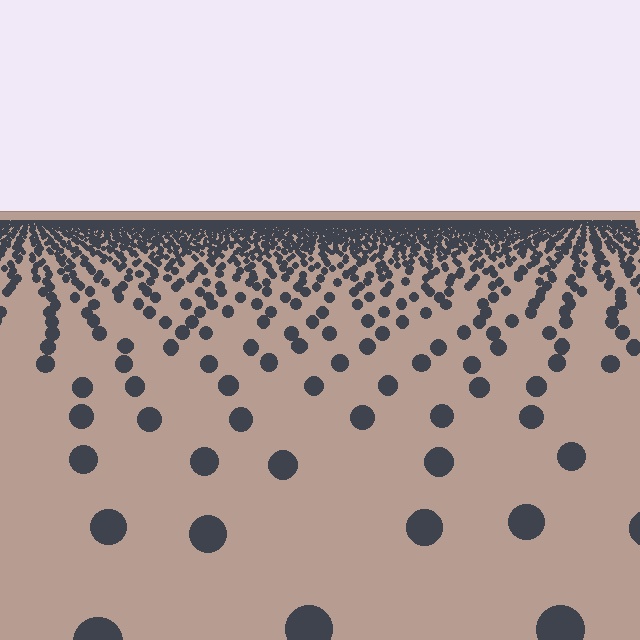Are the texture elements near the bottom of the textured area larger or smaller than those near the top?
Larger. Near the bottom, elements are closer to the viewer and appear at a bigger on-screen size.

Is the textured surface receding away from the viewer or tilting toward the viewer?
The surface is receding away from the viewer. Texture elements get smaller and denser toward the top.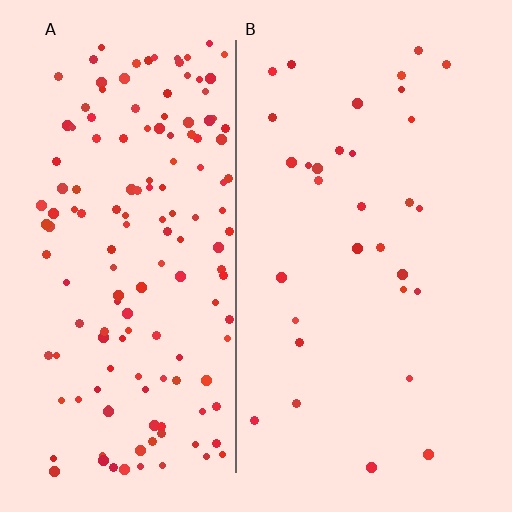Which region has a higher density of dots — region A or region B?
A (the left).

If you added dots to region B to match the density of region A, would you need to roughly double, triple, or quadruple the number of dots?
Approximately quadruple.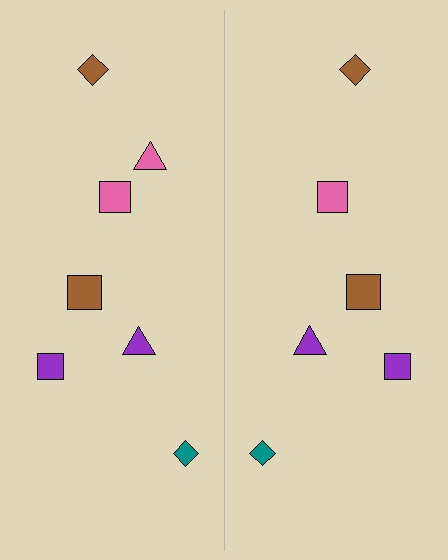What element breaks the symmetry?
A pink triangle is missing from the right side.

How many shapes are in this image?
There are 13 shapes in this image.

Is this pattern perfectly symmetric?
No, the pattern is not perfectly symmetric. A pink triangle is missing from the right side.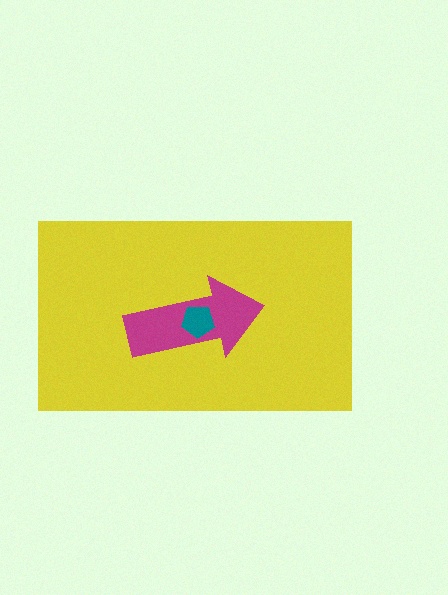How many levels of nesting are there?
3.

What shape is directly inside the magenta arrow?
The teal pentagon.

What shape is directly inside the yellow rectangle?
The magenta arrow.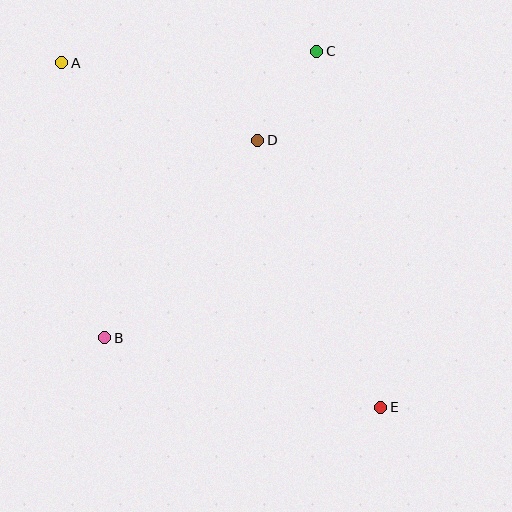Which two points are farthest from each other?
Points A and E are farthest from each other.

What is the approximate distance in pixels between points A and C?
The distance between A and C is approximately 255 pixels.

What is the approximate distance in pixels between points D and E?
The distance between D and E is approximately 294 pixels.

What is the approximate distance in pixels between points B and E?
The distance between B and E is approximately 284 pixels.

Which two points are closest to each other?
Points C and D are closest to each other.